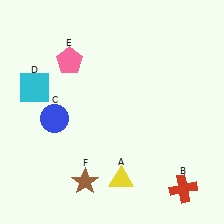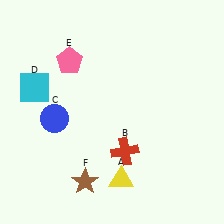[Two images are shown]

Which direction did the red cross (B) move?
The red cross (B) moved left.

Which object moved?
The red cross (B) moved left.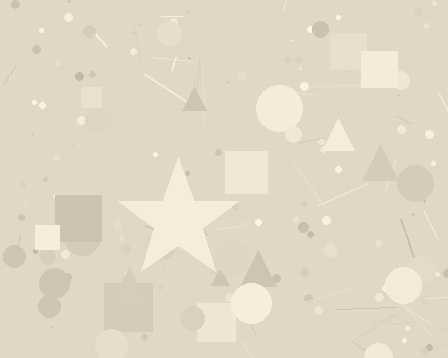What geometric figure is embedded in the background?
A star is embedded in the background.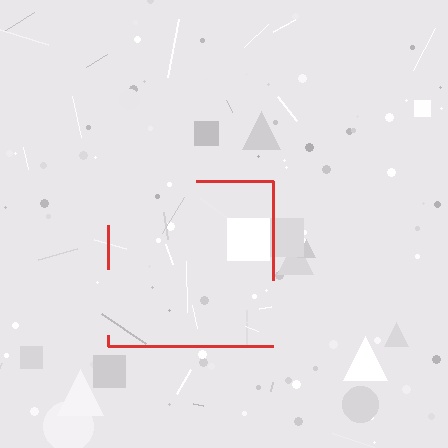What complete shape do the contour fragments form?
The contour fragments form a square.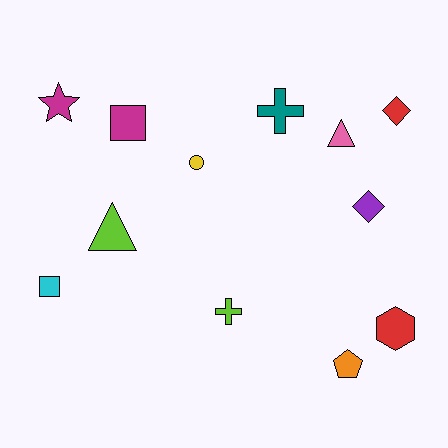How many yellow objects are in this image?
There is 1 yellow object.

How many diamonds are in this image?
There are 2 diamonds.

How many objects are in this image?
There are 12 objects.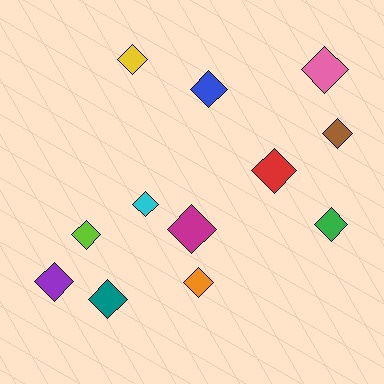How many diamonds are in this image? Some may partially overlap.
There are 12 diamonds.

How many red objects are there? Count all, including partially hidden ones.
There is 1 red object.